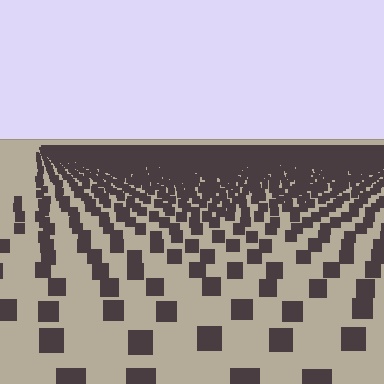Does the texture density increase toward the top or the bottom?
Density increases toward the top.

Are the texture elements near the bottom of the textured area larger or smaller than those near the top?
Larger. Near the bottom, elements are closer to the viewer and appear at a bigger on-screen size.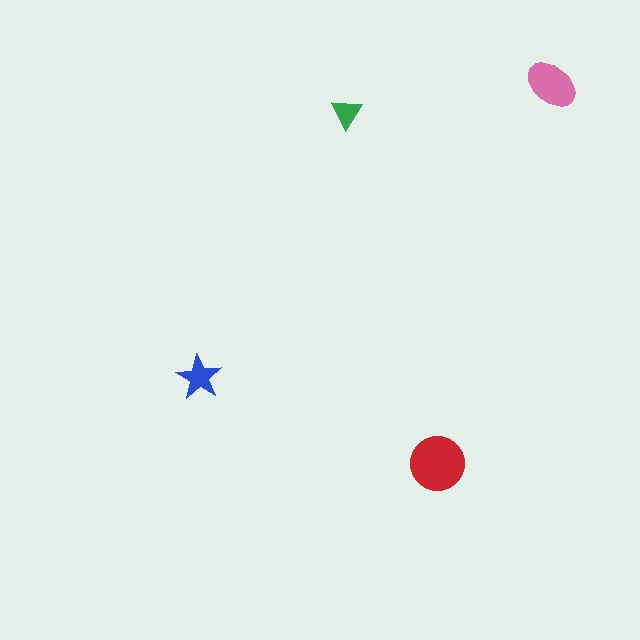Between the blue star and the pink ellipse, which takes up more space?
The pink ellipse.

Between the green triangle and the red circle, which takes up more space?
The red circle.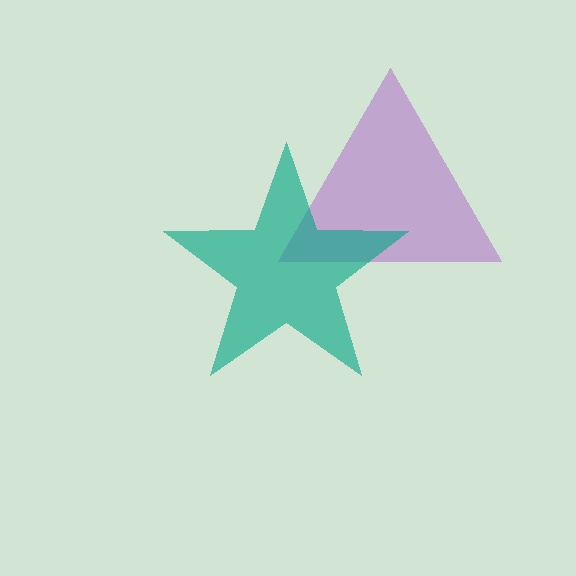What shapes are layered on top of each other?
The layered shapes are: a purple triangle, a teal star.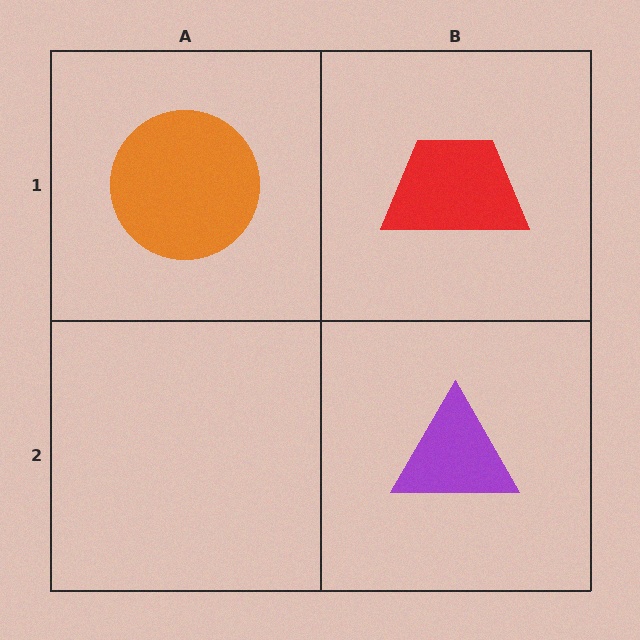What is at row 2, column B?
A purple triangle.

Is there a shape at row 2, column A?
No, that cell is empty.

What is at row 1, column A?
An orange circle.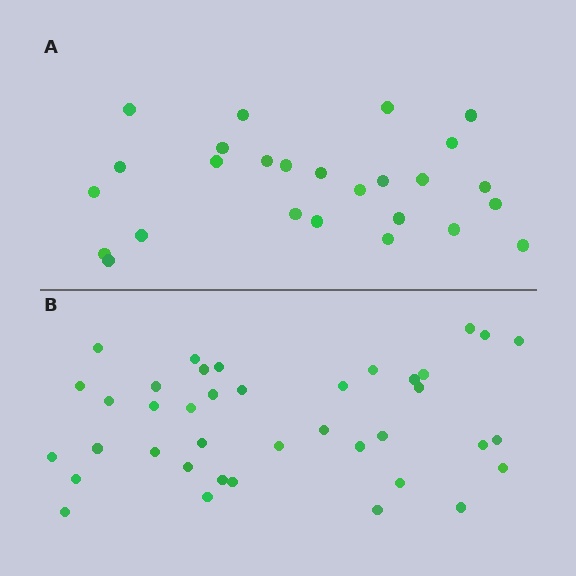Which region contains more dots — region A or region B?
Region B (the bottom region) has more dots.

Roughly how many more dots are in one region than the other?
Region B has approximately 15 more dots than region A.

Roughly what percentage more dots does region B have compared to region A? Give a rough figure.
About 50% more.